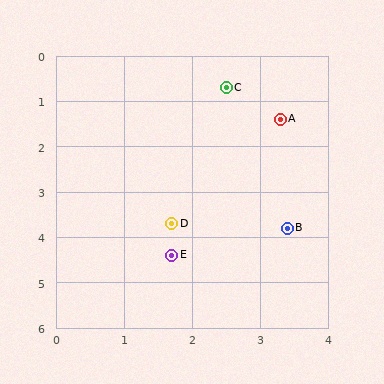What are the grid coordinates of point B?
Point B is at approximately (3.4, 3.8).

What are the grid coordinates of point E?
Point E is at approximately (1.7, 4.4).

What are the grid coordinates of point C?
Point C is at approximately (2.5, 0.7).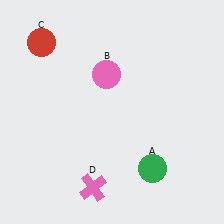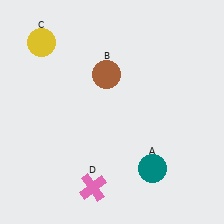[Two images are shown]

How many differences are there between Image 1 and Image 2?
There are 3 differences between the two images.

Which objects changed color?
A changed from green to teal. B changed from pink to brown. C changed from red to yellow.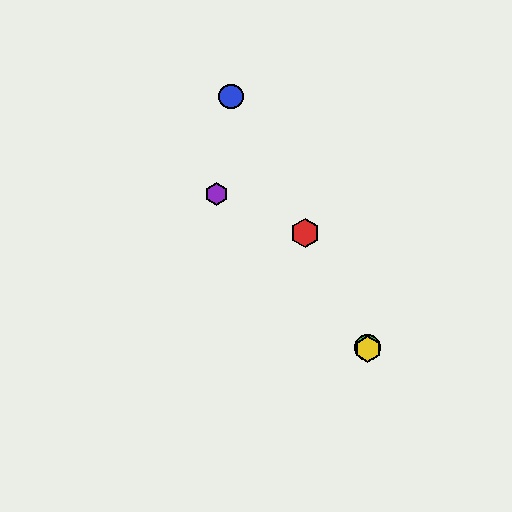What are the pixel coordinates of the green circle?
The green circle is at (367, 348).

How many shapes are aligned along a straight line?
4 shapes (the red hexagon, the blue circle, the green circle, the yellow hexagon) are aligned along a straight line.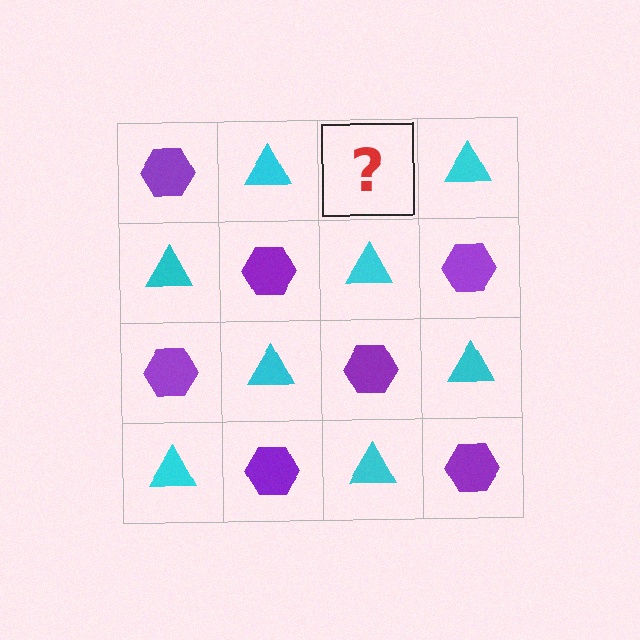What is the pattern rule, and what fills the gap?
The rule is that it alternates purple hexagon and cyan triangle in a checkerboard pattern. The gap should be filled with a purple hexagon.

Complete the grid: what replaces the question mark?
The question mark should be replaced with a purple hexagon.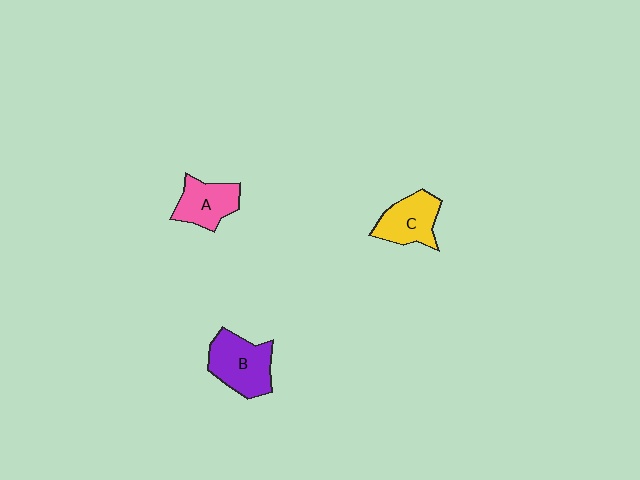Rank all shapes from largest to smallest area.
From largest to smallest: B (purple), C (yellow), A (pink).